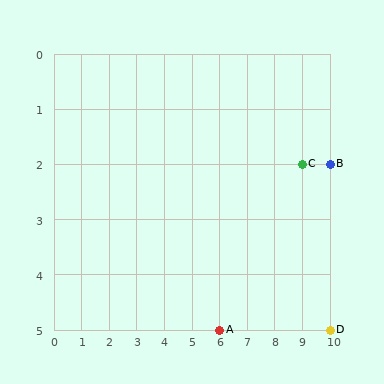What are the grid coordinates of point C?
Point C is at grid coordinates (9, 2).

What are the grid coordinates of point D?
Point D is at grid coordinates (10, 5).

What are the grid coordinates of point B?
Point B is at grid coordinates (10, 2).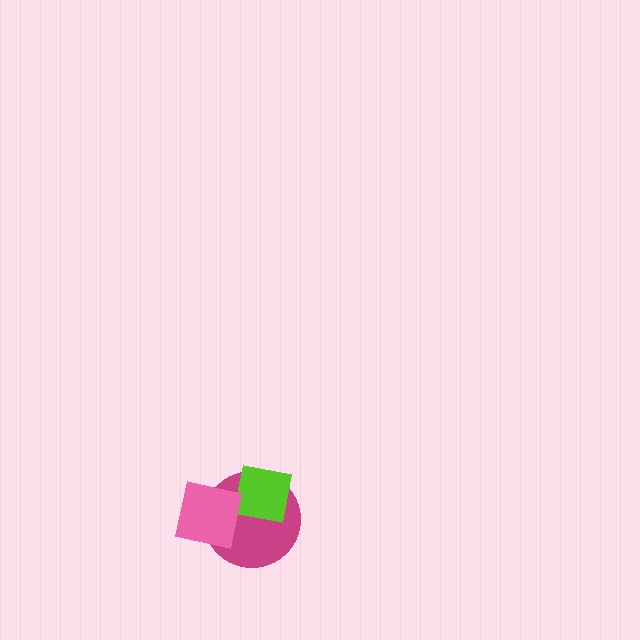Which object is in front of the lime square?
The pink square is in front of the lime square.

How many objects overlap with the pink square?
2 objects overlap with the pink square.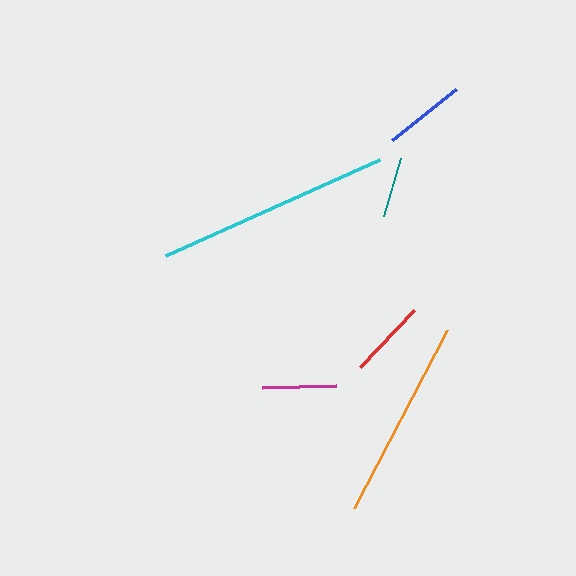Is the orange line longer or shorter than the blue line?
The orange line is longer than the blue line.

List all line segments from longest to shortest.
From longest to shortest: cyan, orange, blue, red, magenta, teal.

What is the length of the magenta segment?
The magenta segment is approximately 74 pixels long.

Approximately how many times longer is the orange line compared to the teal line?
The orange line is approximately 3.3 times the length of the teal line.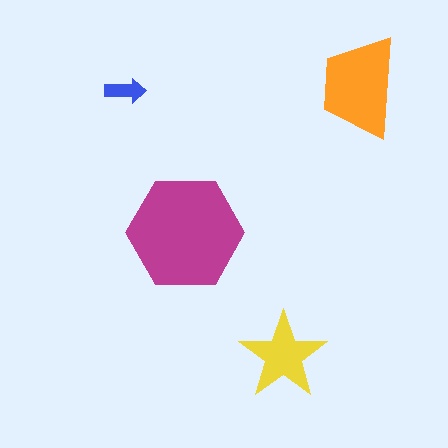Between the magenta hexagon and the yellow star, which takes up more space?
The magenta hexagon.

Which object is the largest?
The magenta hexagon.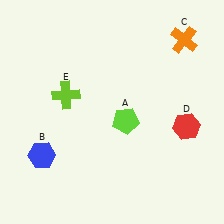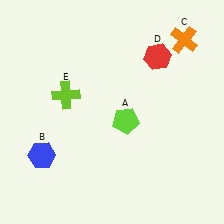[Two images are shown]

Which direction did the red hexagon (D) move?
The red hexagon (D) moved up.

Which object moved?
The red hexagon (D) moved up.